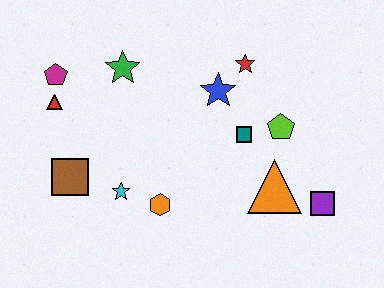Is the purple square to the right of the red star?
Yes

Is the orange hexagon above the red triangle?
No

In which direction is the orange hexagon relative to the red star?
The orange hexagon is below the red star.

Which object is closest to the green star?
The magenta pentagon is closest to the green star.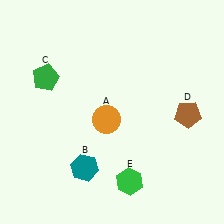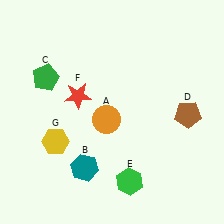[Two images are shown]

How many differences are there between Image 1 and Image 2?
There are 2 differences between the two images.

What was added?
A red star (F), a yellow hexagon (G) were added in Image 2.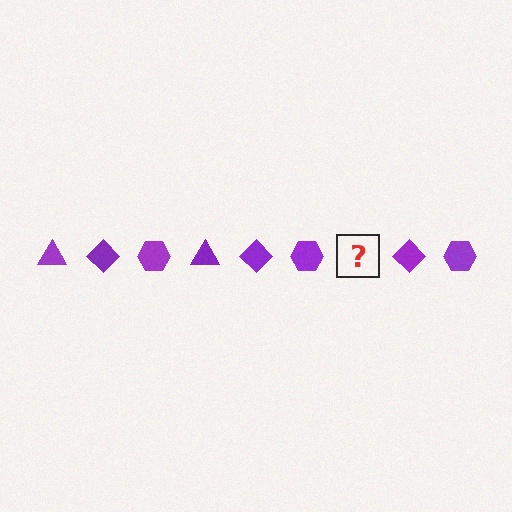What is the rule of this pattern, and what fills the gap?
The rule is that the pattern cycles through triangle, diamond, hexagon shapes in purple. The gap should be filled with a purple triangle.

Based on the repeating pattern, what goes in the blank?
The blank should be a purple triangle.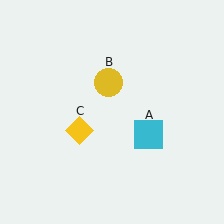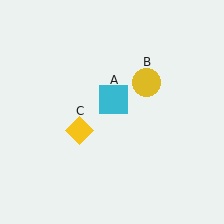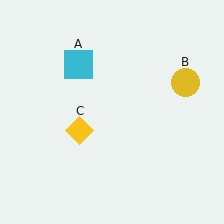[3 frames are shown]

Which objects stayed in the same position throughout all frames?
Yellow diamond (object C) remained stationary.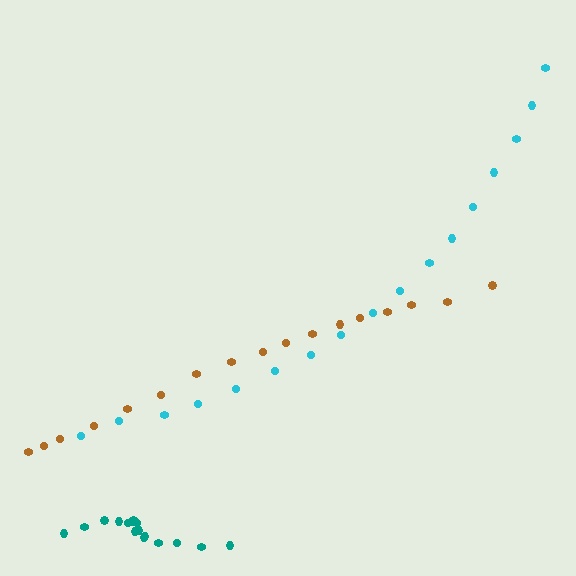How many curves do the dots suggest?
There are 3 distinct paths.